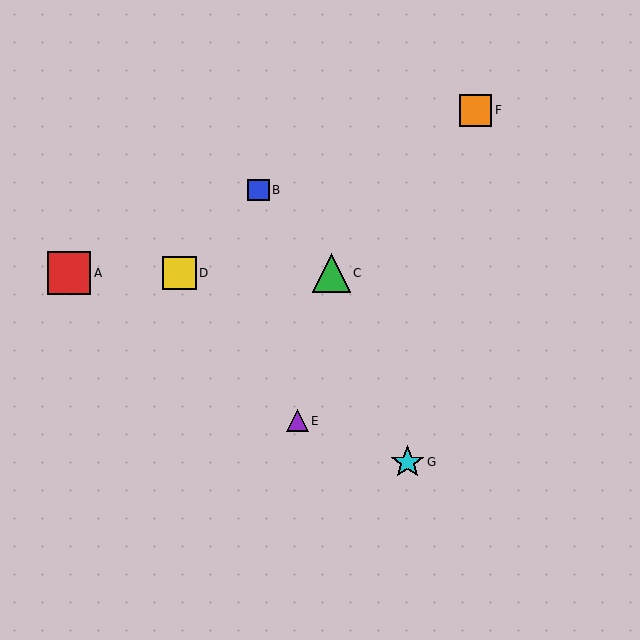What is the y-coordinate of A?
Object A is at y≈273.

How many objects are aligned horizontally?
3 objects (A, C, D) are aligned horizontally.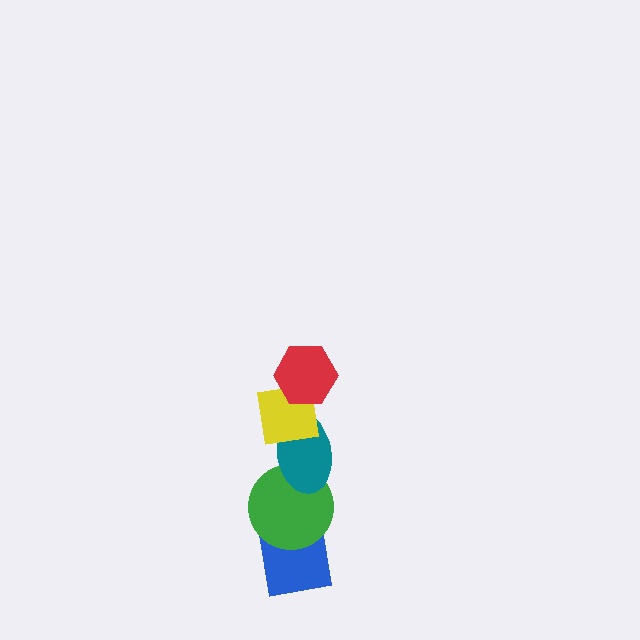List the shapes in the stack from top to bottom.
From top to bottom: the red hexagon, the yellow square, the teal ellipse, the green circle, the blue square.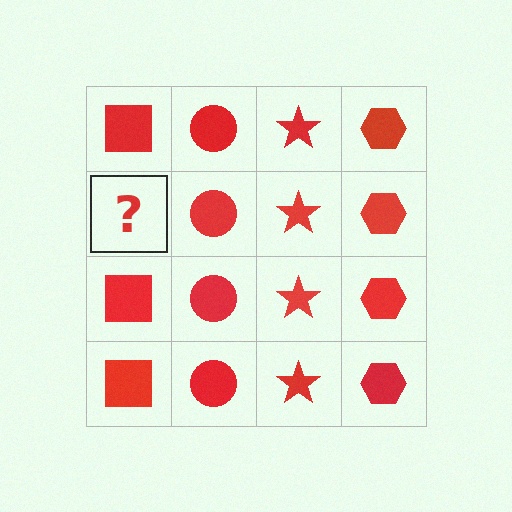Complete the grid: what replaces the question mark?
The question mark should be replaced with a red square.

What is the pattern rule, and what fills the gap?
The rule is that each column has a consistent shape. The gap should be filled with a red square.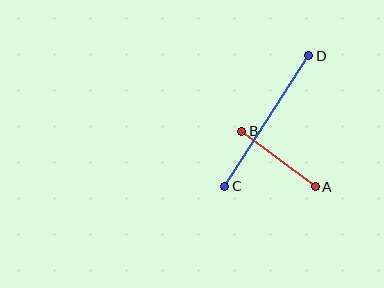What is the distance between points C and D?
The distance is approximately 155 pixels.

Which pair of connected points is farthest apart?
Points C and D are farthest apart.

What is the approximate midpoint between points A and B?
The midpoint is at approximately (278, 159) pixels.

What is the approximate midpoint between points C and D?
The midpoint is at approximately (267, 121) pixels.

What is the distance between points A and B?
The distance is approximately 92 pixels.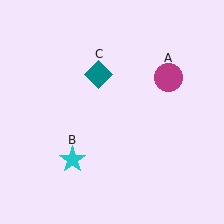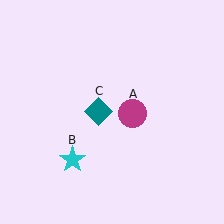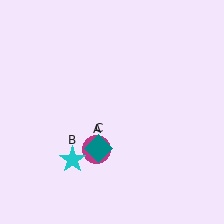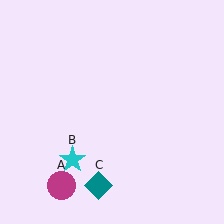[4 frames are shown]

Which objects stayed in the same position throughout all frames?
Cyan star (object B) remained stationary.